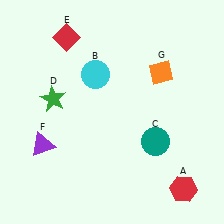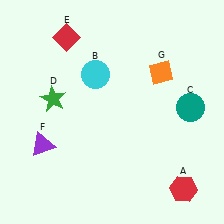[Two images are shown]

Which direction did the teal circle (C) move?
The teal circle (C) moved right.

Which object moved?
The teal circle (C) moved right.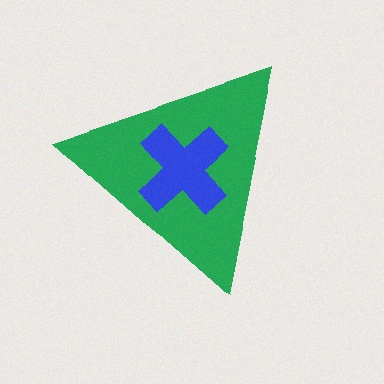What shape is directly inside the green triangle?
The blue cross.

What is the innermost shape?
The blue cross.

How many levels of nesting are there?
2.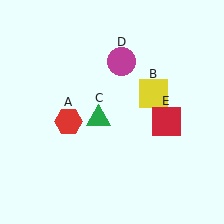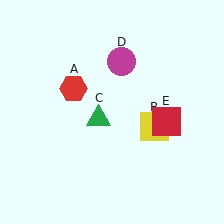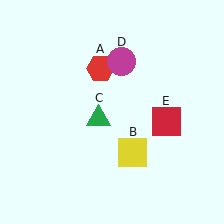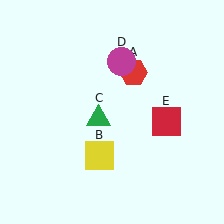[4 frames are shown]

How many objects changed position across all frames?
2 objects changed position: red hexagon (object A), yellow square (object B).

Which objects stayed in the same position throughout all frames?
Green triangle (object C) and magenta circle (object D) and red square (object E) remained stationary.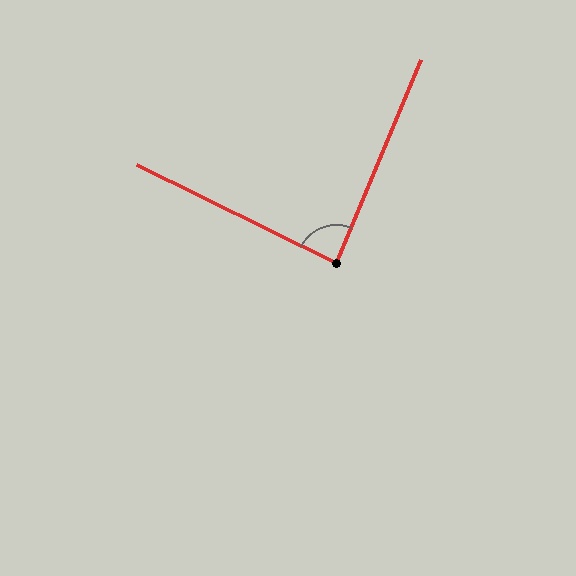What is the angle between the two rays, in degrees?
Approximately 86 degrees.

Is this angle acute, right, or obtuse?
It is approximately a right angle.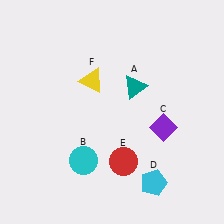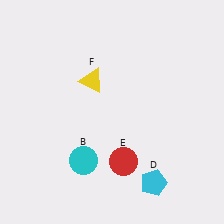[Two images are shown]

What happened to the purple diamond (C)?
The purple diamond (C) was removed in Image 2. It was in the bottom-right area of Image 1.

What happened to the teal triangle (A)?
The teal triangle (A) was removed in Image 2. It was in the top-right area of Image 1.